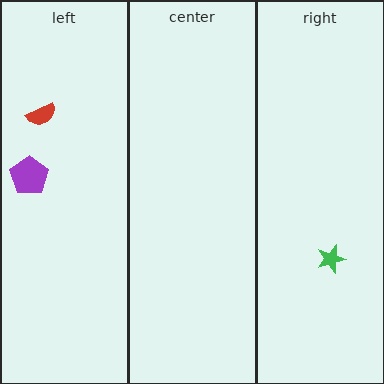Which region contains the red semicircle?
The left region.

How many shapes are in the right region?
1.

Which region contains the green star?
The right region.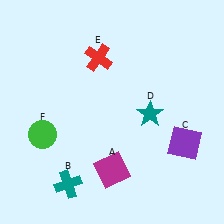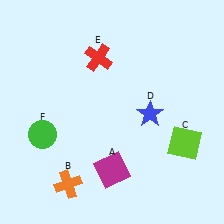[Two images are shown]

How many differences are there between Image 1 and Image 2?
There are 3 differences between the two images.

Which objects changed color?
B changed from teal to orange. C changed from purple to lime. D changed from teal to blue.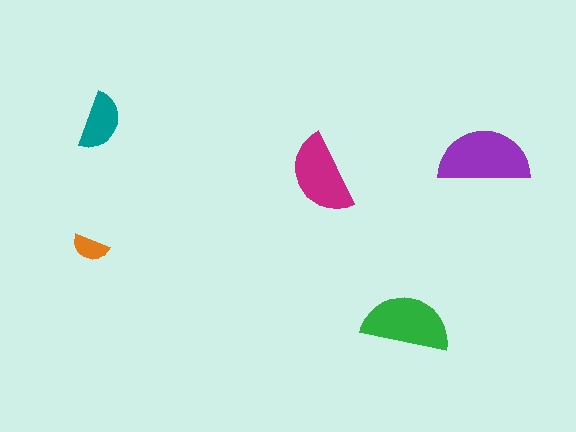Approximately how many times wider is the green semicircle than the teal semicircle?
About 1.5 times wider.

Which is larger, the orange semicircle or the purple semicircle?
The purple one.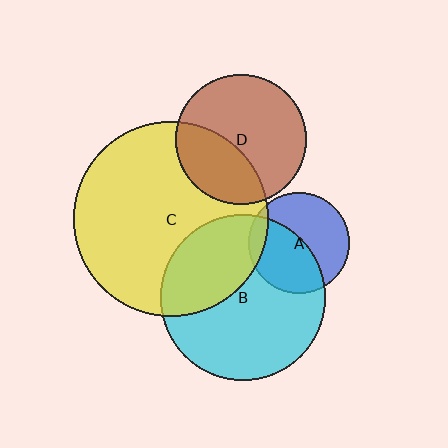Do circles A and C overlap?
Yes.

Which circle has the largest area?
Circle C (yellow).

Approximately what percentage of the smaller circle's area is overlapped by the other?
Approximately 10%.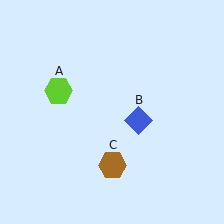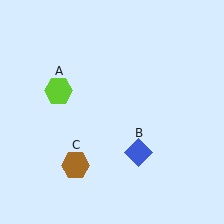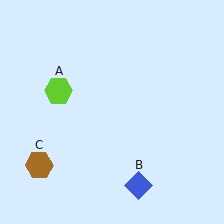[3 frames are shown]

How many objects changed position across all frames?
2 objects changed position: blue diamond (object B), brown hexagon (object C).